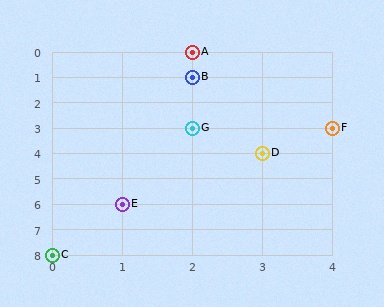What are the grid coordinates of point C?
Point C is at grid coordinates (0, 8).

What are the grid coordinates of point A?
Point A is at grid coordinates (2, 0).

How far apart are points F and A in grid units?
Points F and A are 2 columns and 3 rows apart (about 3.6 grid units diagonally).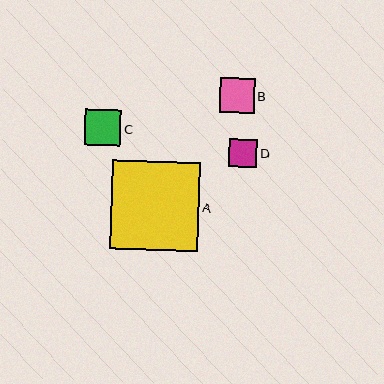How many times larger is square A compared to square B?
Square A is approximately 2.5 times the size of square B.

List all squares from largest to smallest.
From largest to smallest: A, C, B, D.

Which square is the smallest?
Square D is the smallest with a size of approximately 28 pixels.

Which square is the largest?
Square A is the largest with a size of approximately 88 pixels.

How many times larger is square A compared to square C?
Square A is approximately 2.4 times the size of square C.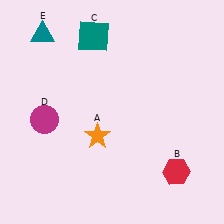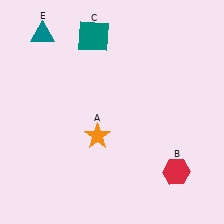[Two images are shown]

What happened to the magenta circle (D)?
The magenta circle (D) was removed in Image 2. It was in the bottom-left area of Image 1.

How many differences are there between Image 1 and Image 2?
There is 1 difference between the two images.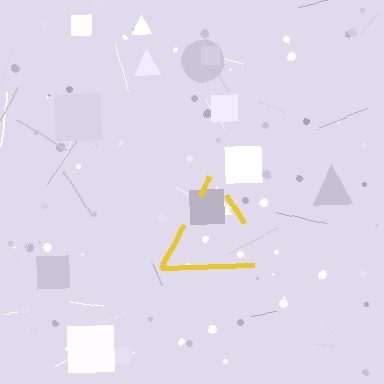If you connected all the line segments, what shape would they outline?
They would outline a triangle.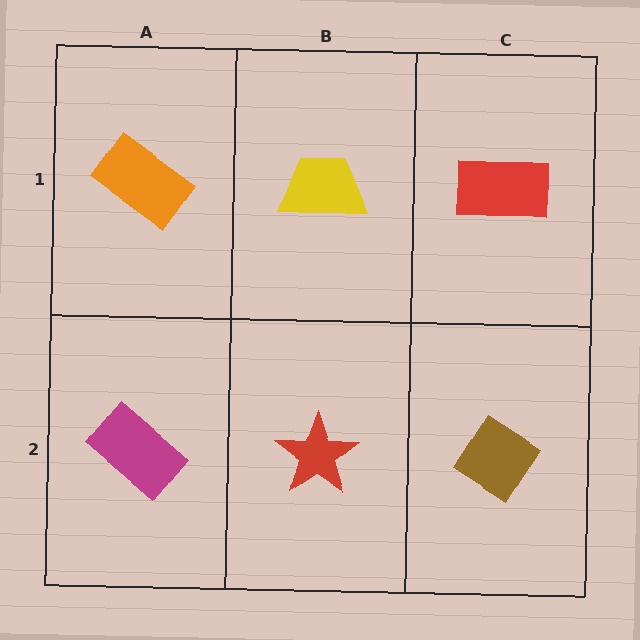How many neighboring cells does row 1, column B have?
3.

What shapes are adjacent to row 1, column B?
A red star (row 2, column B), an orange rectangle (row 1, column A), a red rectangle (row 1, column C).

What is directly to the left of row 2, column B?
A magenta rectangle.